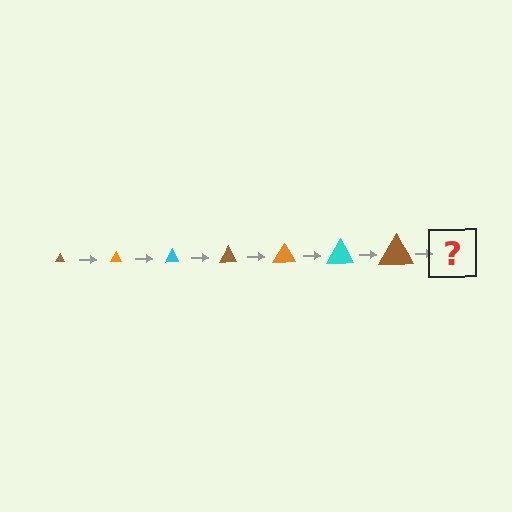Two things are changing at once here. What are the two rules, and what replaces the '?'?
The two rules are that the triangle grows larger each step and the color cycles through brown, orange, and cyan. The '?' should be an orange triangle, larger than the previous one.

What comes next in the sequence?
The next element should be an orange triangle, larger than the previous one.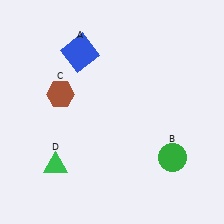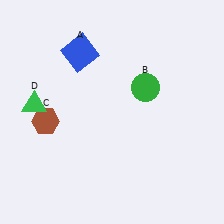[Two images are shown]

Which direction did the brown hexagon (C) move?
The brown hexagon (C) moved down.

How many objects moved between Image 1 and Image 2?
3 objects moved between the two images.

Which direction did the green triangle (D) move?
The green triangle (D) moved up.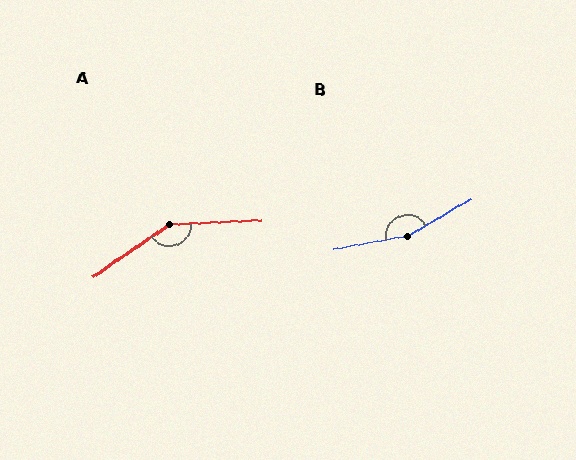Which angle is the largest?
B, at approximately 161 degrees.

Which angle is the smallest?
A, at approximately 147 degrees.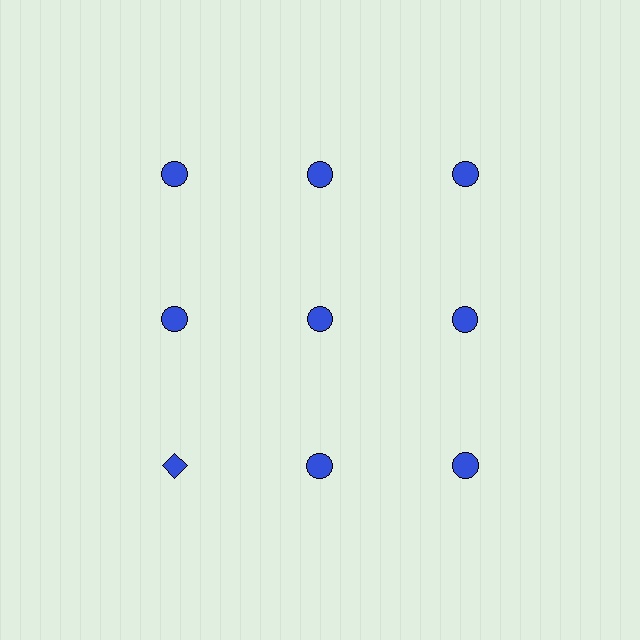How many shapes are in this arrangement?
There are 9 shapes arranged in a grid pattern.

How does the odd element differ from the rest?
It has a different shape: diamond instead of circle.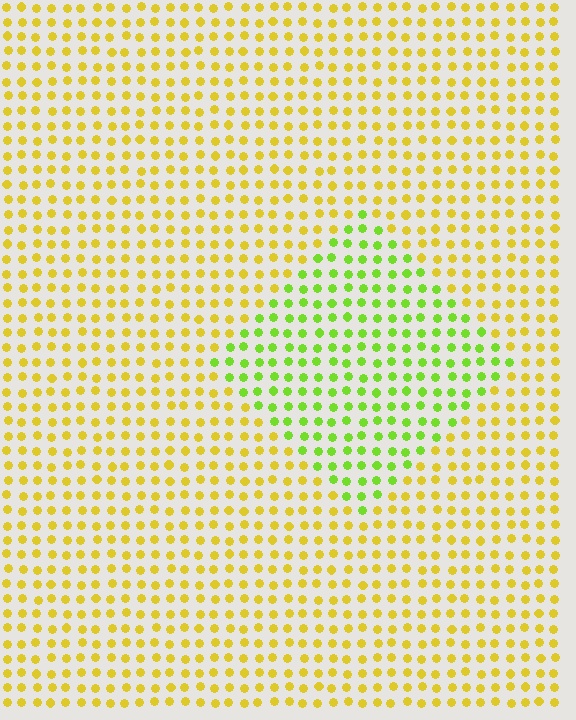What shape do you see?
I see a diamond.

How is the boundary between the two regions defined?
The boundary is defined purely by a slight shift in hue (about 42 degrees). Spacing, size, and orientation are identical on both sides.